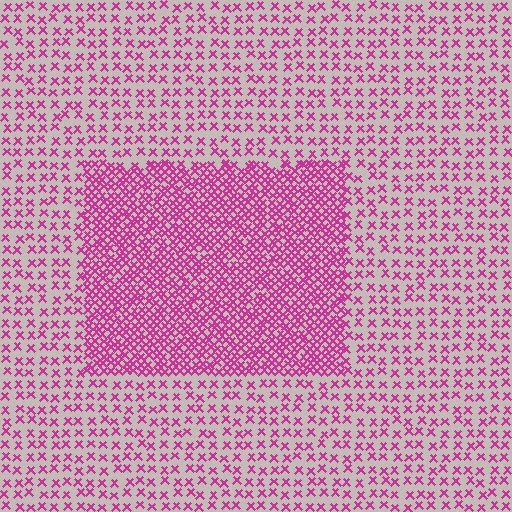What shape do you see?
I see a rectangle.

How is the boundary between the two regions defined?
The boundary is defined by a change in element density (approximately 2.5x ratio). All elements are the same color, size, and shape.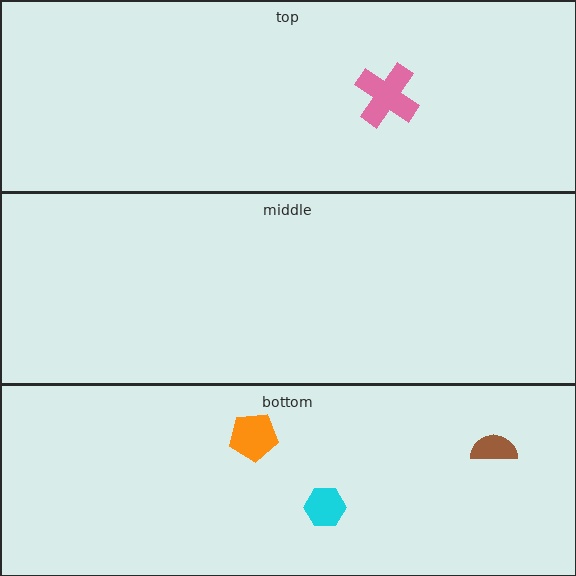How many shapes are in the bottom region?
3.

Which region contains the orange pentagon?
The bottom region.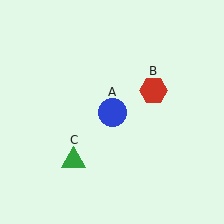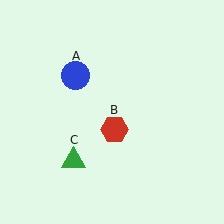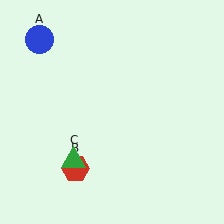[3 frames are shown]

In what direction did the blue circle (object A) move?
The blue circle (object A) moved up and to the left.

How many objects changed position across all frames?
2 objects changed position: blue circle (object A), red hexagon (object B).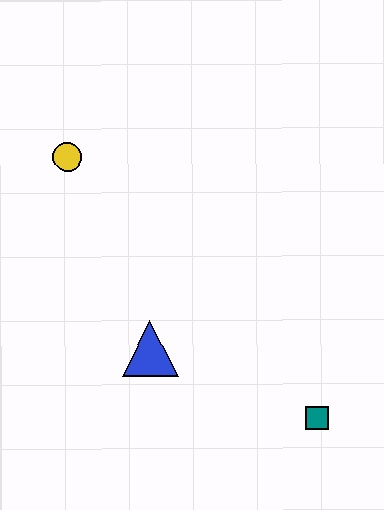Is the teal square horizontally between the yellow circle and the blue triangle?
No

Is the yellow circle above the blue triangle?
Yes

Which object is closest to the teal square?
The blue triangle is closest to the teal square.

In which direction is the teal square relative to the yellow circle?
The teal square is below the yellow circle.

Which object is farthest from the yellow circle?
The teal square is farthest from the yellow circle.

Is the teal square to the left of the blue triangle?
No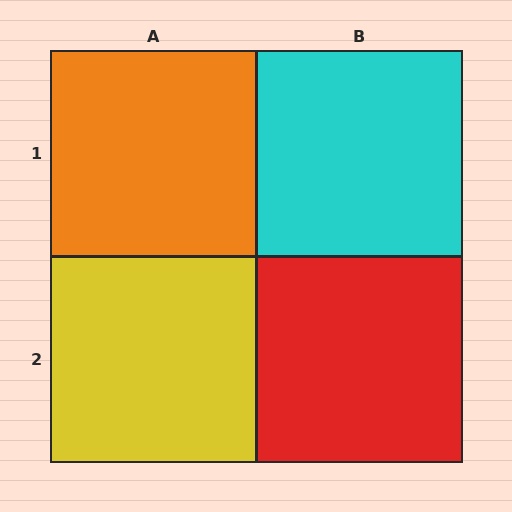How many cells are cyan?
1 cell is cyan.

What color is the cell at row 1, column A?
Orange.